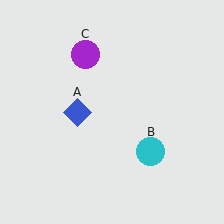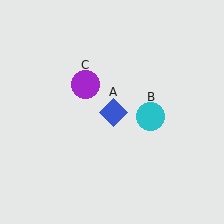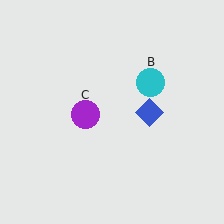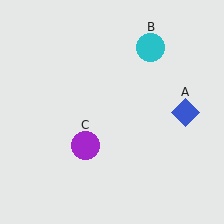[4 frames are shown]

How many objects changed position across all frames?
3 objects changed position: blue diamond (object A), cyan circle (object B), purple circle (object C).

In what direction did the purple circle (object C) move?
The purple circle (object C) moved down.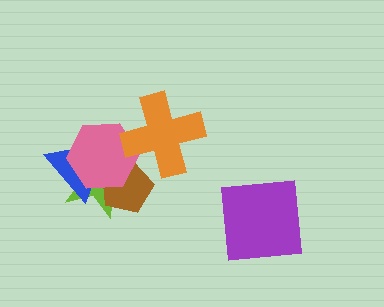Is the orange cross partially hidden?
No, no other shape covers it.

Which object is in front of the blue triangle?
The pink hexagon is in front of the blue triangle.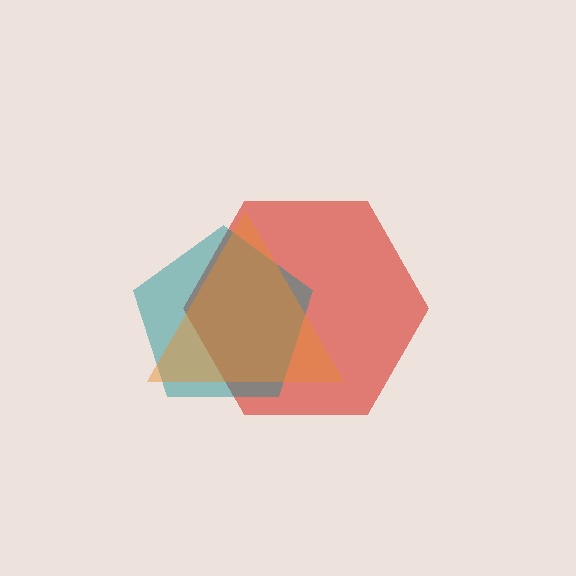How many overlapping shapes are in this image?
There are 3 overlapping shapes in the image.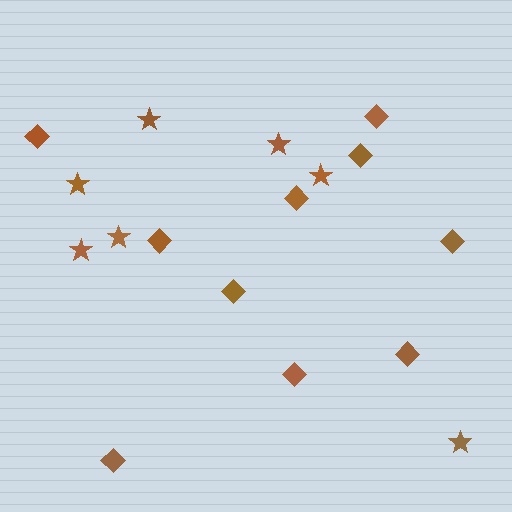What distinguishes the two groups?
There are 2 groups: one group of diamonds (10) and one group of stars (7).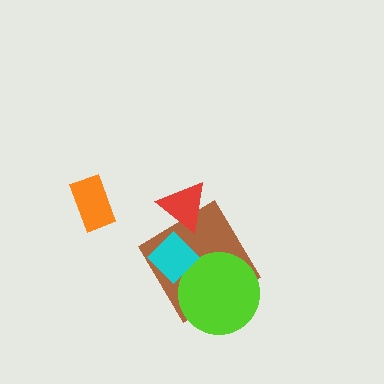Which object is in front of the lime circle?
The cyan diamond is in front of the lime circle.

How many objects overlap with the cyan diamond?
2 objects overlap with the cyan diamond.